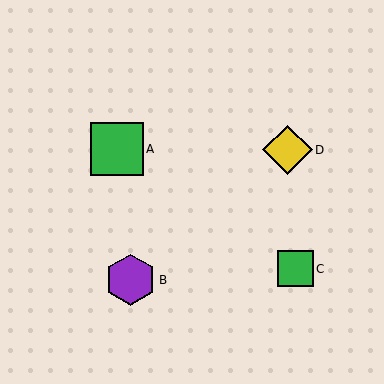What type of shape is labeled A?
Shape A is a green square.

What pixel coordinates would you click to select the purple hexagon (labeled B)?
Click at (131, 280) to select the purple hexagon B.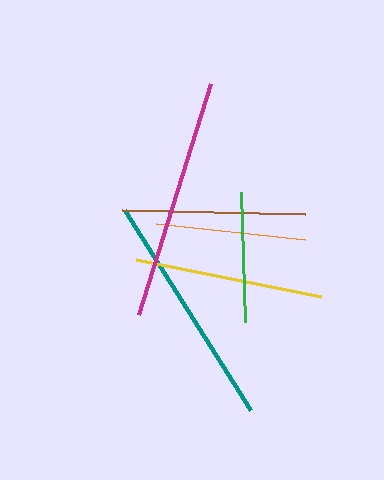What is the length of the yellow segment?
The yellow segment is approximately 188 pixels long.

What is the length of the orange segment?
The orange segment is approximately 150 pixels long.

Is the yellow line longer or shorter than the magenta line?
The magenta line is longer than the yellow line.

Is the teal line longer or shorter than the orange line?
The teal line is longer than the orange line.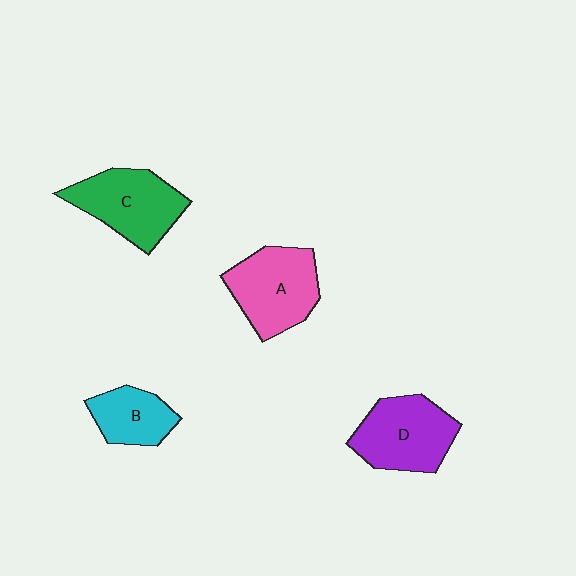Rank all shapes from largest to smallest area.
From largest to smallest: A (pink), D (purple), C (green), B (cyan).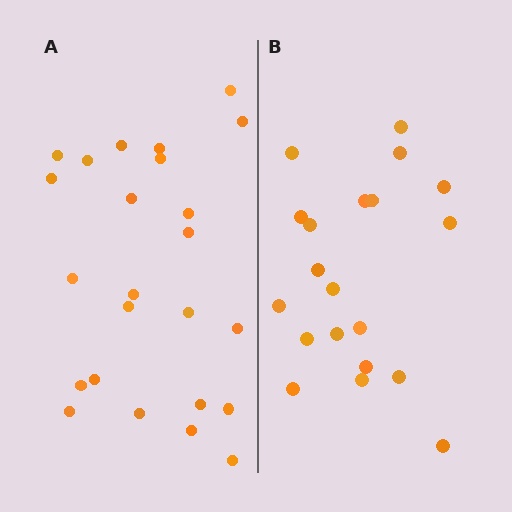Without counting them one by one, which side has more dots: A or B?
Region A (the left region) has more dots.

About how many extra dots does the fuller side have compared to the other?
Region A has about 4 more dots than region B.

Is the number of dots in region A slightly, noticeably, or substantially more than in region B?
Region A has only slightly more — the two regions are fairly close. The ratio is roughly 1.2 to 1.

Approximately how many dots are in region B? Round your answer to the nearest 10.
About 20 dots.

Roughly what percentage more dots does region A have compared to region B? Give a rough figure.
About 20% more.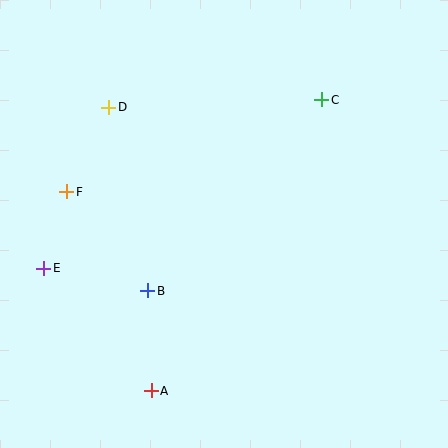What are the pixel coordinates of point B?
Point B is at (148, 291).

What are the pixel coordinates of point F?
Point F is at (67, 192).